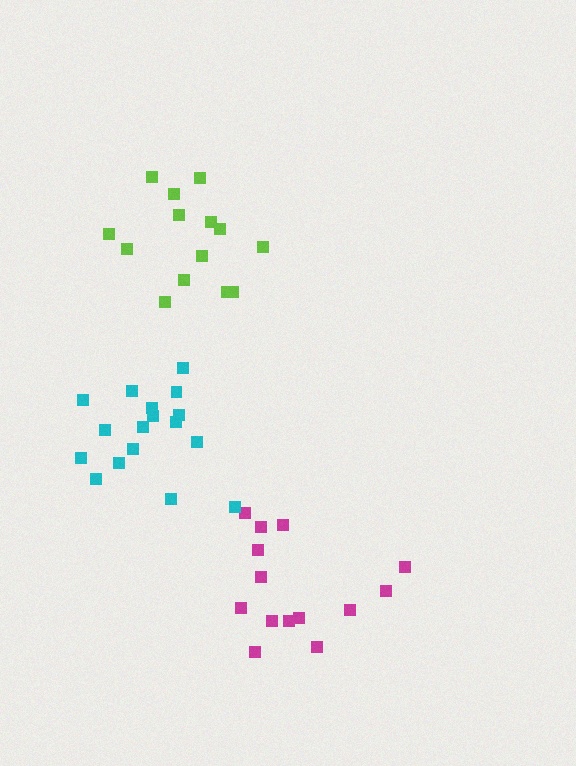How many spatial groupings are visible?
There are 3 spatial groupings.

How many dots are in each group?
Group 1: 14 dots, Group 2: 14 dots, Group 3: 17 dots (45 total).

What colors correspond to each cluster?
The clusters are colored: magenta, lime, cyan.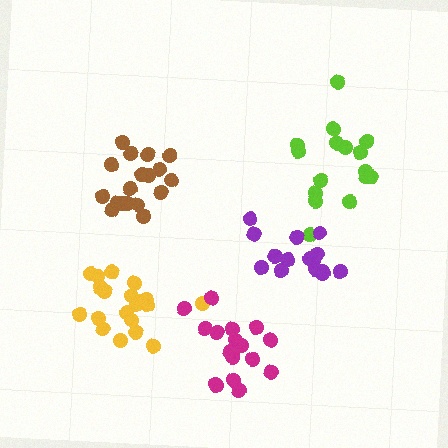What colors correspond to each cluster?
The clusters are colored: lime, yellow, brown, magenta, purple.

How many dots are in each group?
Group 1: 16 dots, Group 2: 20 dots, Group 3: 18 dots, Group 4: 18 dots, Group 5: 15 dots (87 total).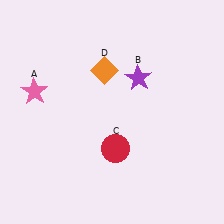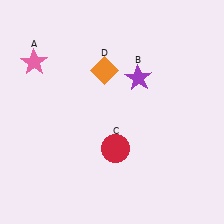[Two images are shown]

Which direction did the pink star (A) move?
The pink star (A) moved up.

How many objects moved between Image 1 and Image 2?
1 object moved between the two images.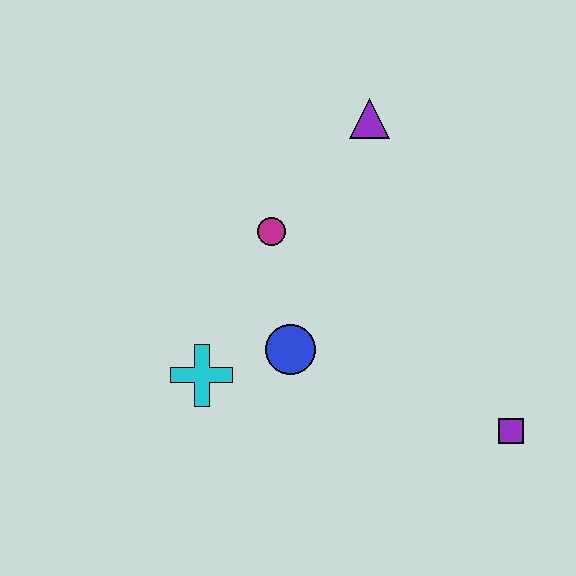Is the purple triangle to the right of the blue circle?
Yes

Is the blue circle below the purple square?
No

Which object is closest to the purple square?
The blue circle is closest to the purple square.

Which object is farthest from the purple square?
The purple triangle is farthest from the purple square.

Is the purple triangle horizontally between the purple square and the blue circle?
Yes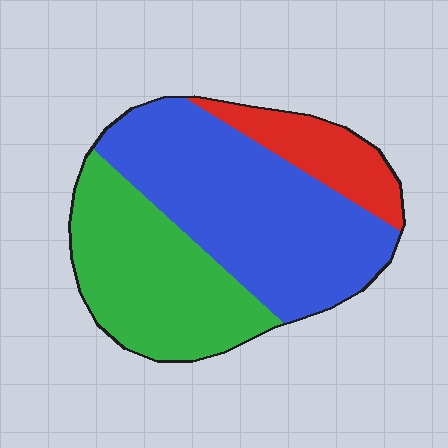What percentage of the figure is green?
Green takes up between a quarter and a half of the figure.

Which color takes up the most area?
Blue, at roughly 50%.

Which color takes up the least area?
Red, at roughly 15%.